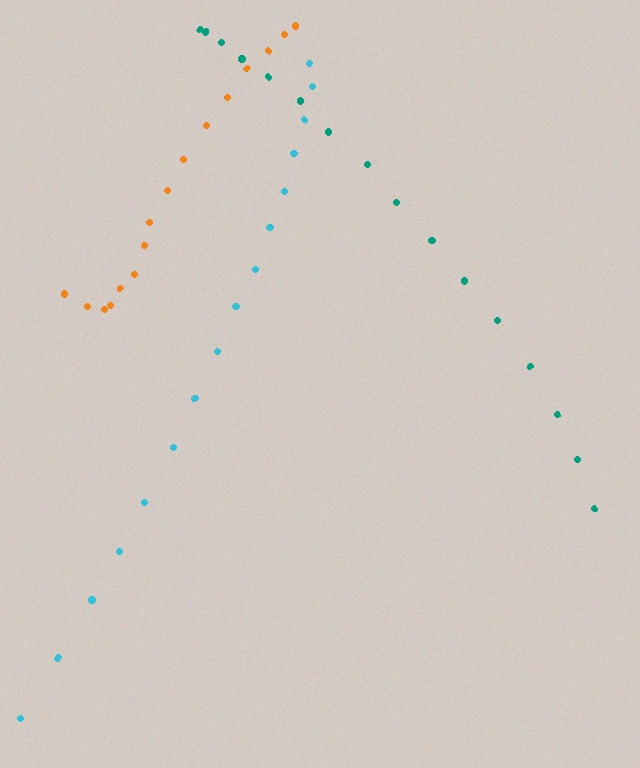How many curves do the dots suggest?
There are 3 distinct paths.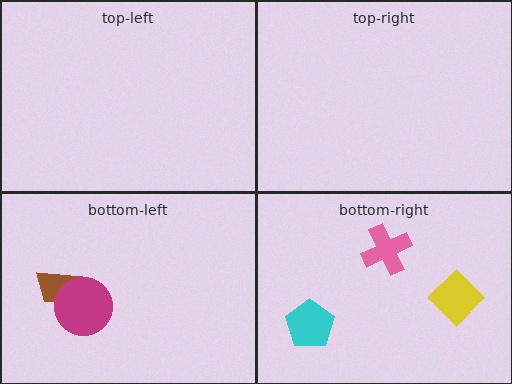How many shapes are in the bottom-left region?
2.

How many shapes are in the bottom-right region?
3.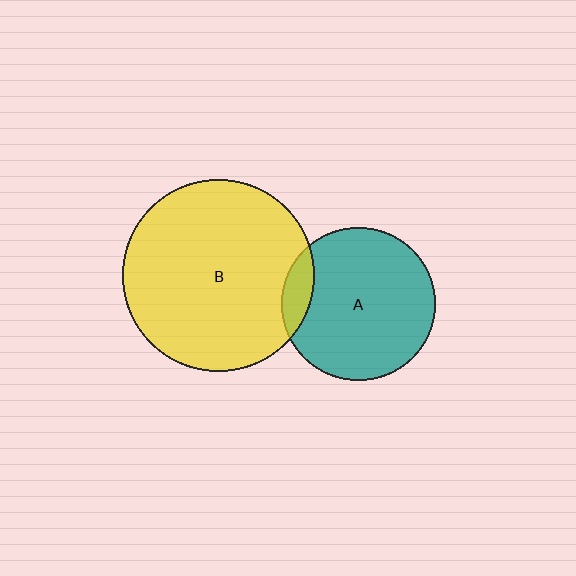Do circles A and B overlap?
Yes.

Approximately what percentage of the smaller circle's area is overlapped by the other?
Approximately 10%.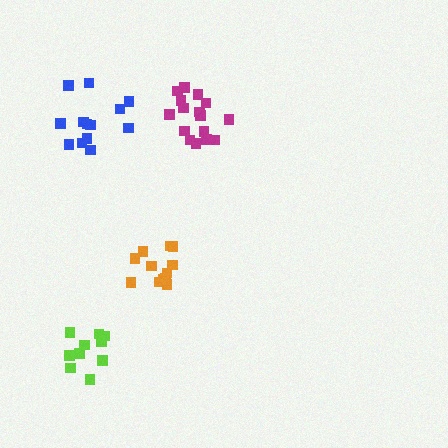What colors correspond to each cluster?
The clusters are colored: magenta, orange, blue, lime.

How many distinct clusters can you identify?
There are 4 distinct clusters.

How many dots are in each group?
Group 1: 16 dots, Group 2: 13 dots, Group 3: 13 dots, Group 4: 12 dots (54 total).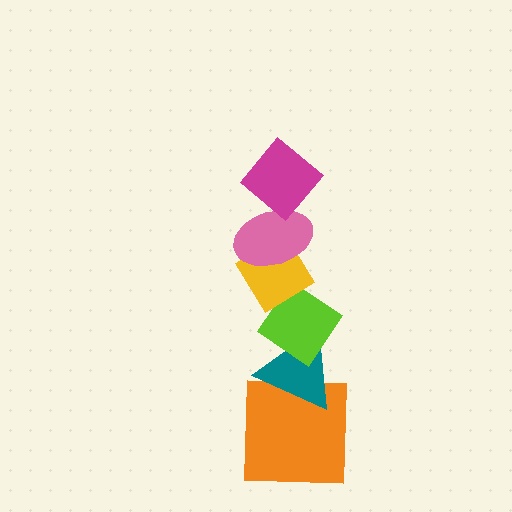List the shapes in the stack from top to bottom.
From top to bottom: the magenta diamond, the pink ellipse, the yellow diamond, the lime diamond, the teal triangle, the orange square.